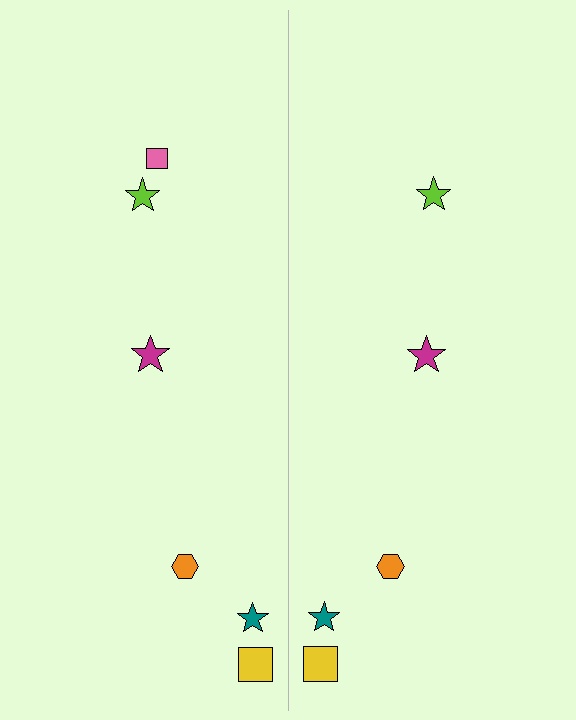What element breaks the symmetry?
A pink square is missing from the right side.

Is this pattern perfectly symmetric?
No, the pattern is not perfectly symmetric. A pink square is missing from the right side.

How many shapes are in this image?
There are 11 shapes in this image.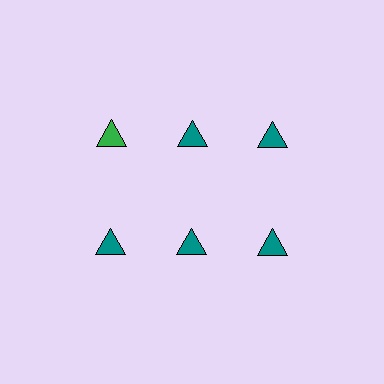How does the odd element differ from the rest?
It has a different color: green instead of teal.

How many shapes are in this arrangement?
There are 6 shapes arranged in a grid pattern.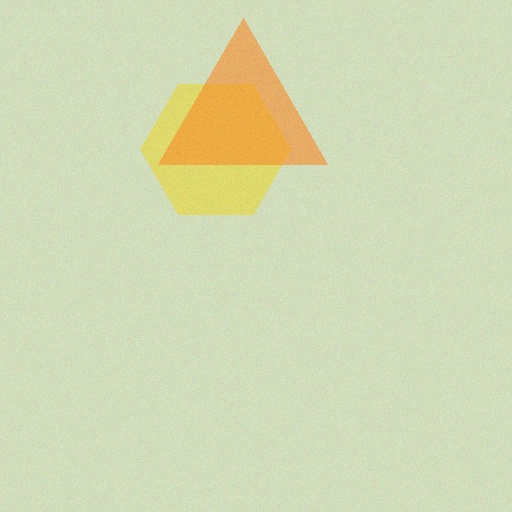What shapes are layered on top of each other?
The layered shapes are: a yellow hexagon, an orange triangle.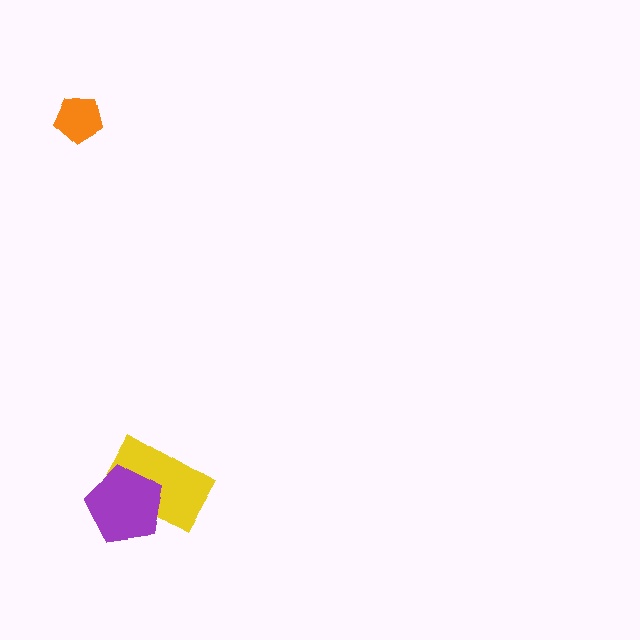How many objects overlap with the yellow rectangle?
1 object overlaps with the yellow rectangle.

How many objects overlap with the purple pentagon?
1 object overlaps with the purple pentagon.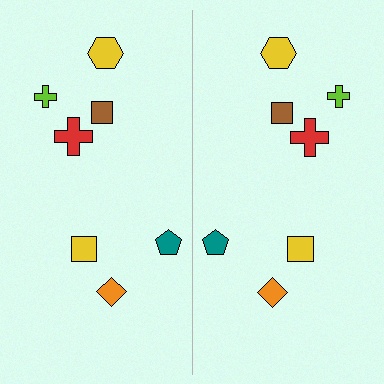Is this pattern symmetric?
Yes, this pattern has bilateral (reflection) symmetry.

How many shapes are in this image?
There are 14 shapes in this image.